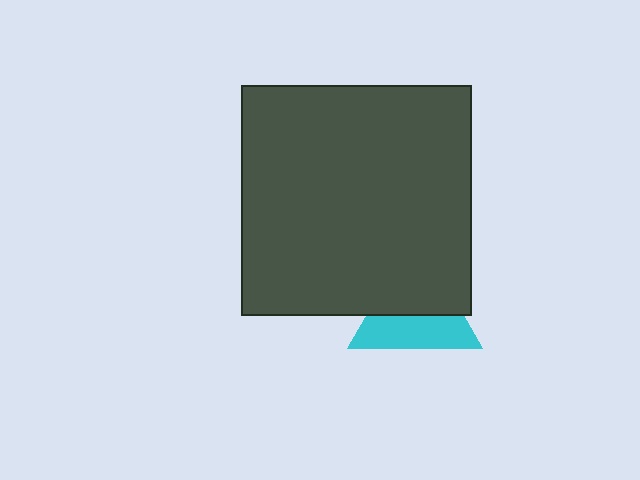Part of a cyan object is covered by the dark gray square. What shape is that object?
It is a triangle.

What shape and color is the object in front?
The object in front is a dark gray square.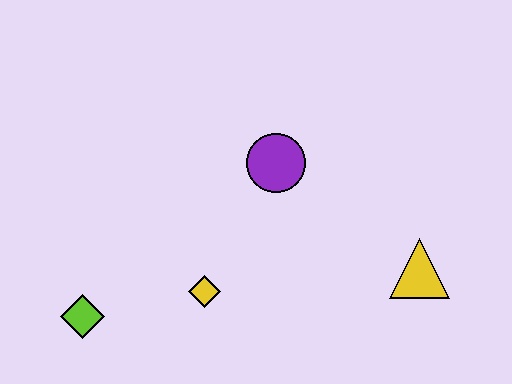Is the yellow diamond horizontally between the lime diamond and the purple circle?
Yes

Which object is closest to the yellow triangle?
The purple circle is closest to the yellow triangle.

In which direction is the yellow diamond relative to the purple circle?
The yellow diamond is below the purple circle.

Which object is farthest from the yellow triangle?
The lime diamond is farthest from the yellow triangle.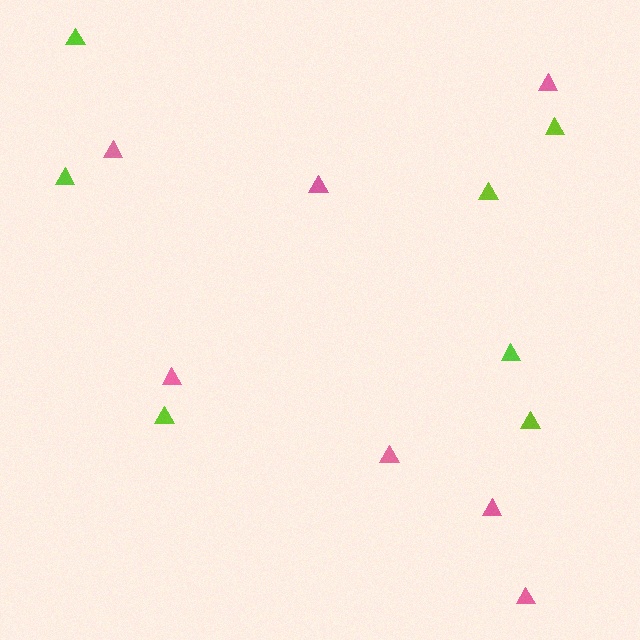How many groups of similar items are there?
There are 2 groups: one group of lime triangles (7) and one group of pink triangles (7).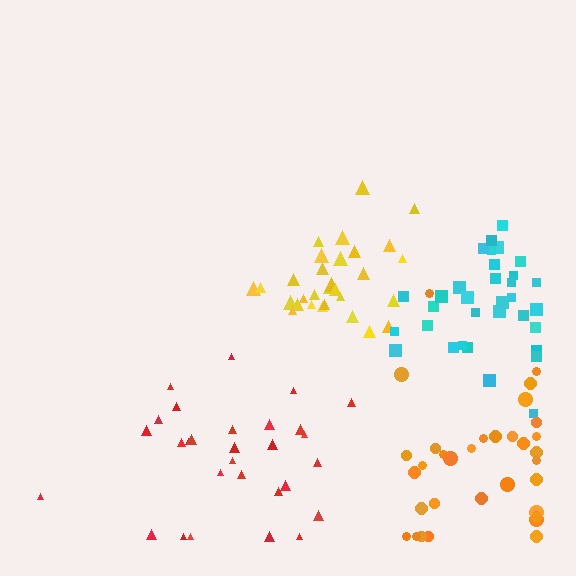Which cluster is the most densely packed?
Yellow.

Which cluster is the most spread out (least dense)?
Red.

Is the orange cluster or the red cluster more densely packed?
Orange.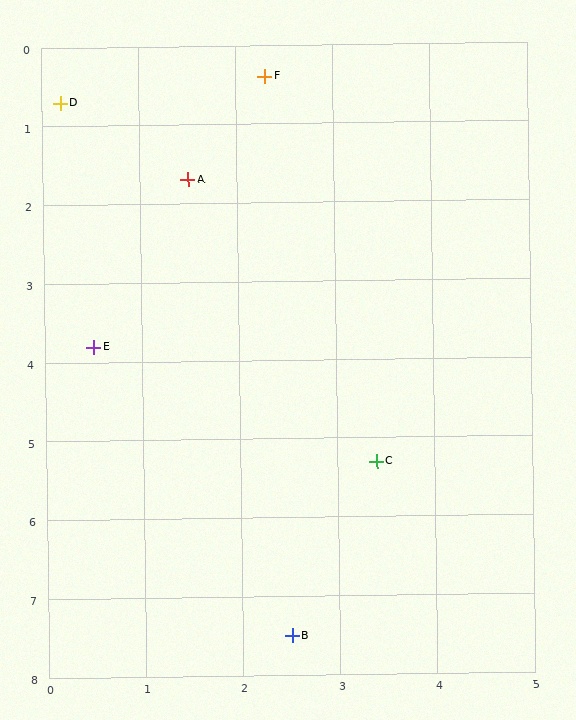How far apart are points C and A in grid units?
Points C and A are about 4.1 grid units apart.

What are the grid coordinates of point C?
Point C is at approximately (3.4, 5.3).